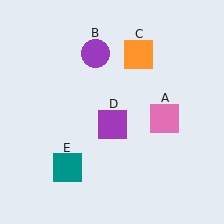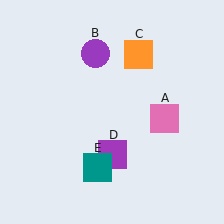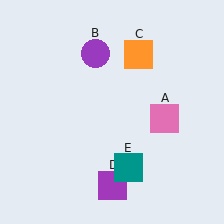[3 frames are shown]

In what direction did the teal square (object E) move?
The teal square (object E) moved right.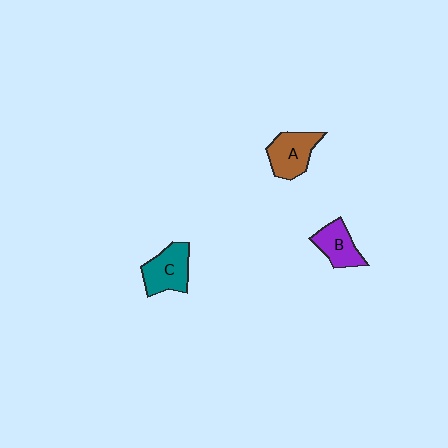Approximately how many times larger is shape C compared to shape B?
Approximately 1.2 times.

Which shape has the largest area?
Shape C (teal).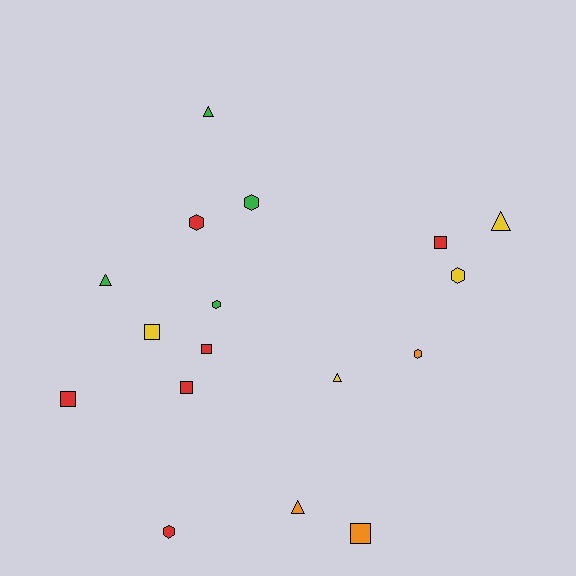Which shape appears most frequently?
Hexagon, with 6 objects.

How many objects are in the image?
There are 17 objects.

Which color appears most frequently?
Red, with 6 objects.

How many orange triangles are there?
There is 1 orange triangle.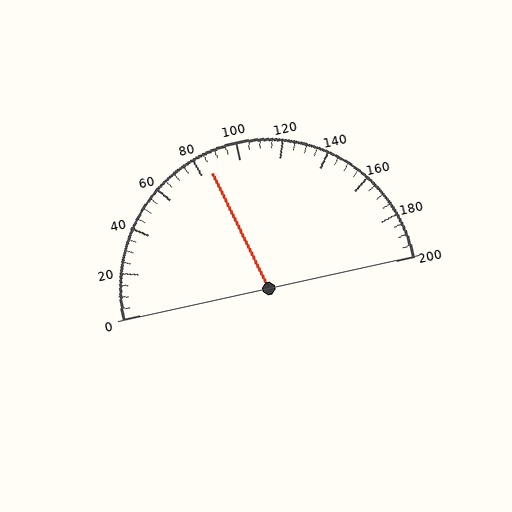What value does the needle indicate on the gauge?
The needle indicates approximately 85.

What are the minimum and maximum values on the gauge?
The gauge ranges from 0 to 200.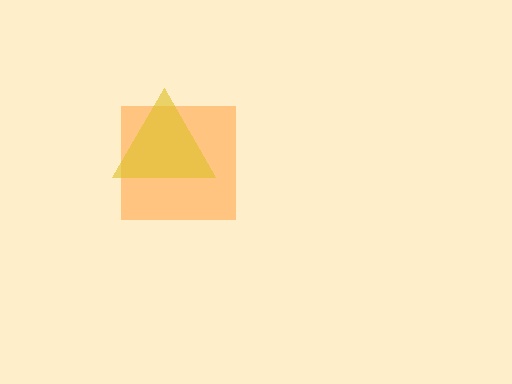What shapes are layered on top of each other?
The layered shapes are: an orange square, a yellow triangle.